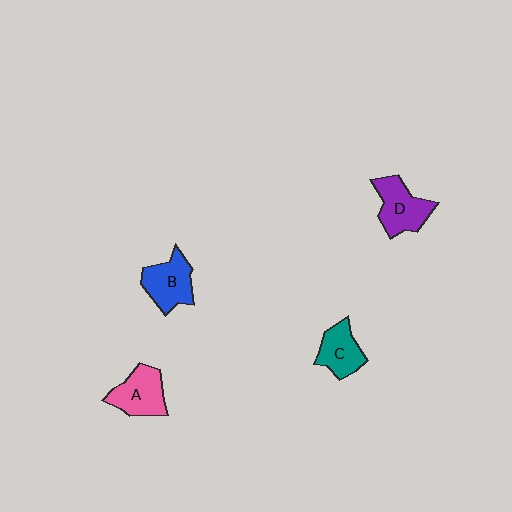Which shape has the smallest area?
Shape C (teal).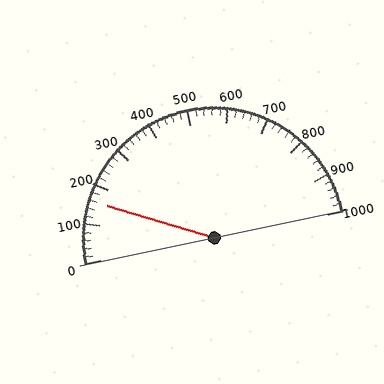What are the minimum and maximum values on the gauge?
The gauge ranges from 0 to 1000.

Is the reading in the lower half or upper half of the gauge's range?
The reading is in the lower half of the range (0 to 1000).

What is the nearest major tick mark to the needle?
The nearest major tick mark is 200.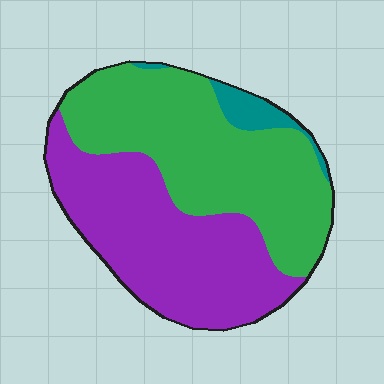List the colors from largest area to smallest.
From largest to smallest: green, purple, teal.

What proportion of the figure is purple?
Purple covers around 45% of the figure.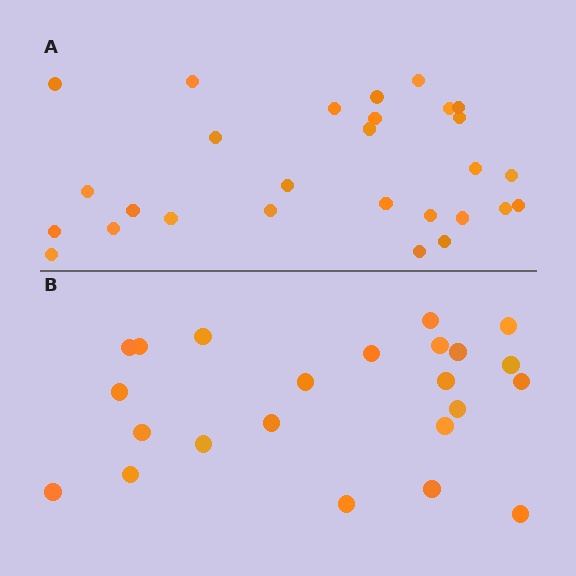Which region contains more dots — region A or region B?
Region A (the top region) has more dots.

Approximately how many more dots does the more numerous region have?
Region A has about 5 more dots than region B.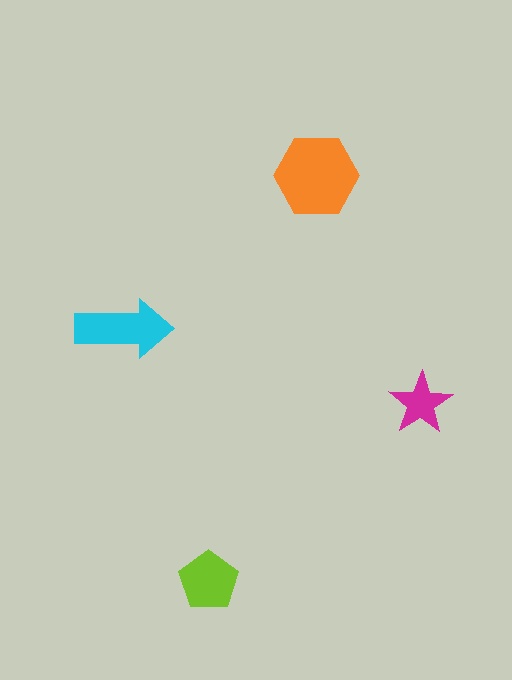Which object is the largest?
The orange hexagon.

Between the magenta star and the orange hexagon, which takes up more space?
The orange hexagon.